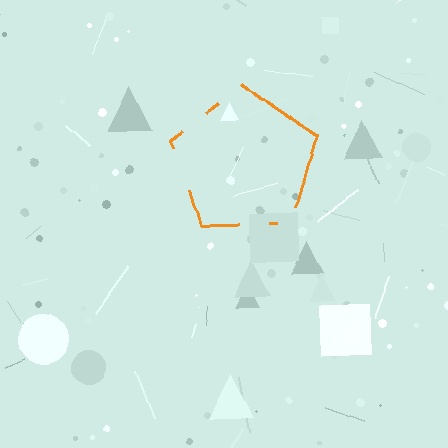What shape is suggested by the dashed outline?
The dashed outline suggests a pentagon.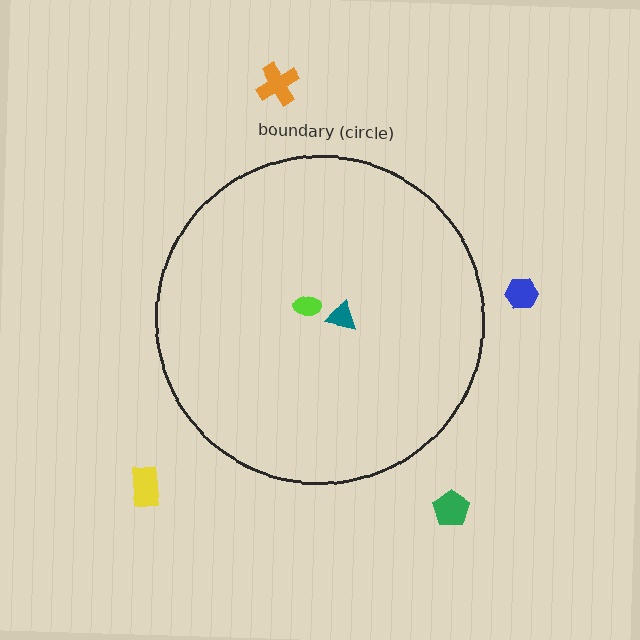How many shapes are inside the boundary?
2 inside, 4 outside.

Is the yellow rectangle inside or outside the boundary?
Outside.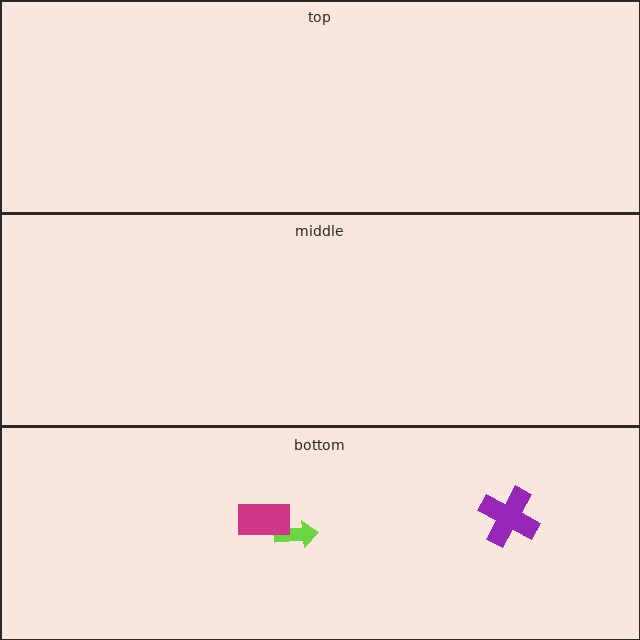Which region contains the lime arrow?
The bottom region.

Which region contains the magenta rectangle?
The bottom region.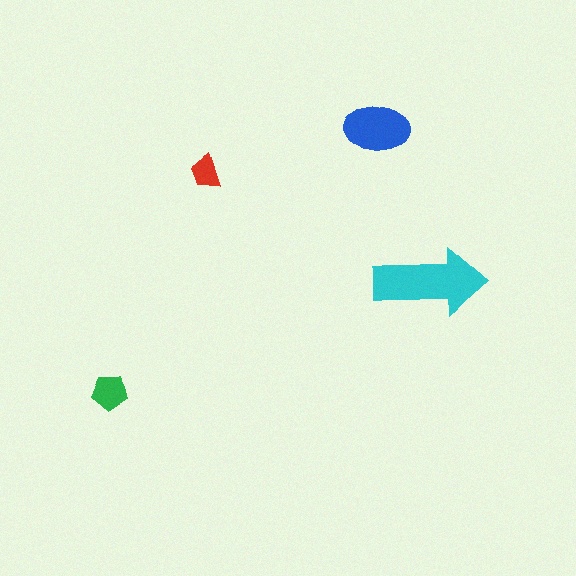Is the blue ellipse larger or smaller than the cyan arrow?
Smaller.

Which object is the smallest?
The red trapezoid.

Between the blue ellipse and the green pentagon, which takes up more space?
The blue ellipse.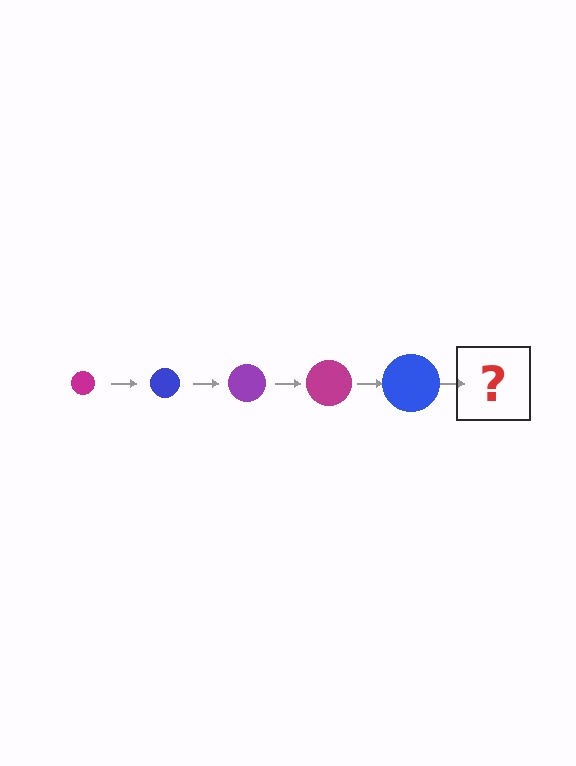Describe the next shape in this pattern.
It should be a purple circle, larger than the previous one.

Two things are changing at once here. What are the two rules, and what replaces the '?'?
The two rules are that the circle grows larger each step and the color cycles through magenta, blue, and purple. The '?' should be a purple circle, larger than the previous one.